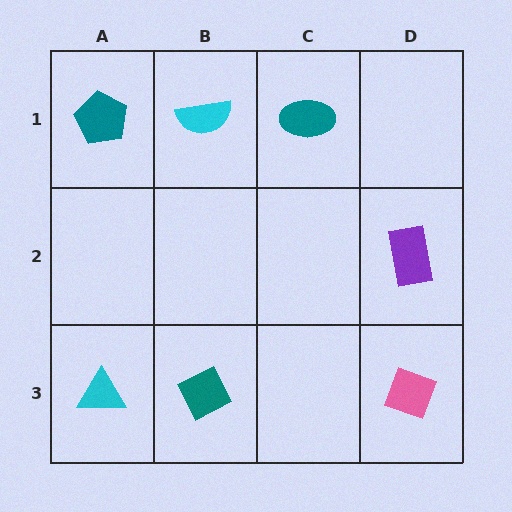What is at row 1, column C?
A teal ellipse.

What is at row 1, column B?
A cyan semicircle.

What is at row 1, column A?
A teal pentagon.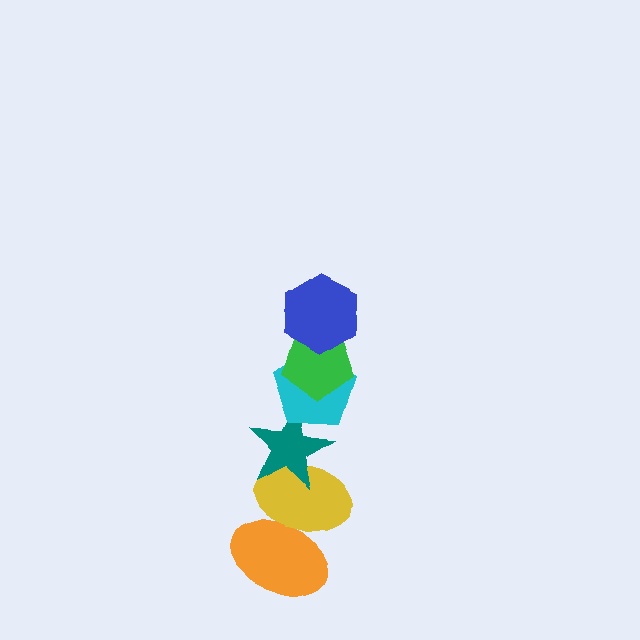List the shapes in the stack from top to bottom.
From top to bottom: the blue hexagon, the green pentagon, the cyan pentagon, the teal star, the yellow ellipse, the orange ellipse.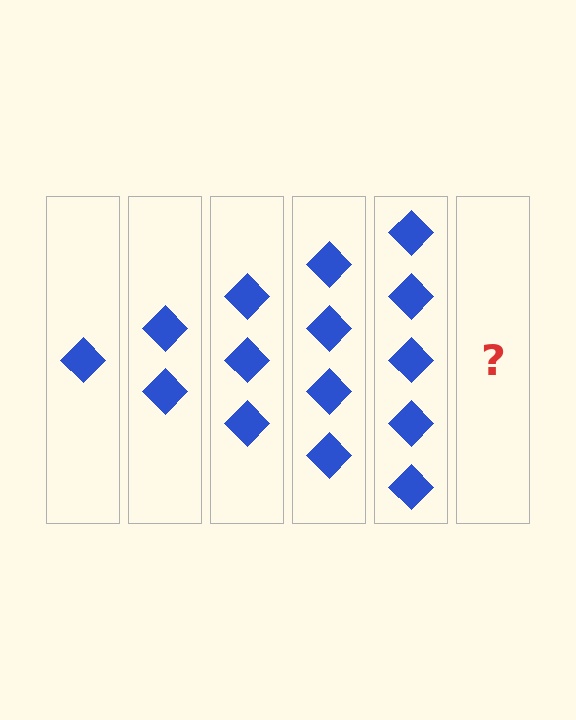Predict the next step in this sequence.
The next step is 6 diamonds.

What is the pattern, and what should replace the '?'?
The pattern is that each step adds one more diamond. The '?' should be 6 diamonds.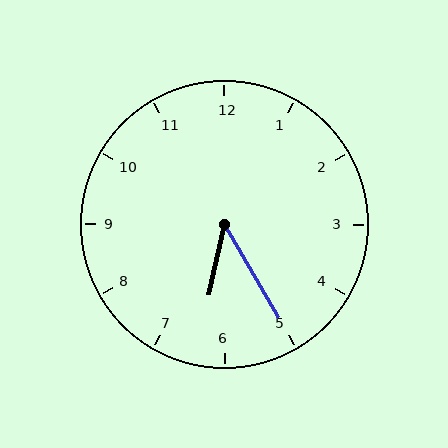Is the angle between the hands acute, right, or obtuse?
It is acute.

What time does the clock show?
6:25.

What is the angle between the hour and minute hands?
Approximately 42 degrees.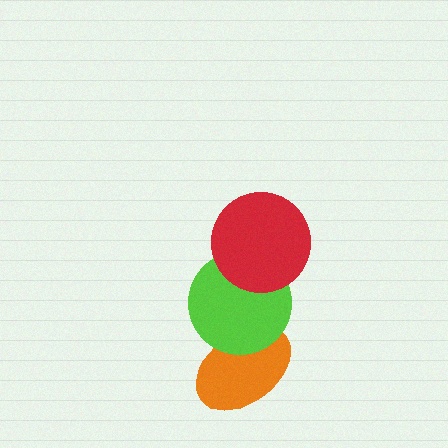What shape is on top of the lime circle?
The red circle is on top of the lime circle.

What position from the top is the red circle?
The red circle is 1st from the top.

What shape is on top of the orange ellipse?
The lime circle is on top of the orange ellipse.